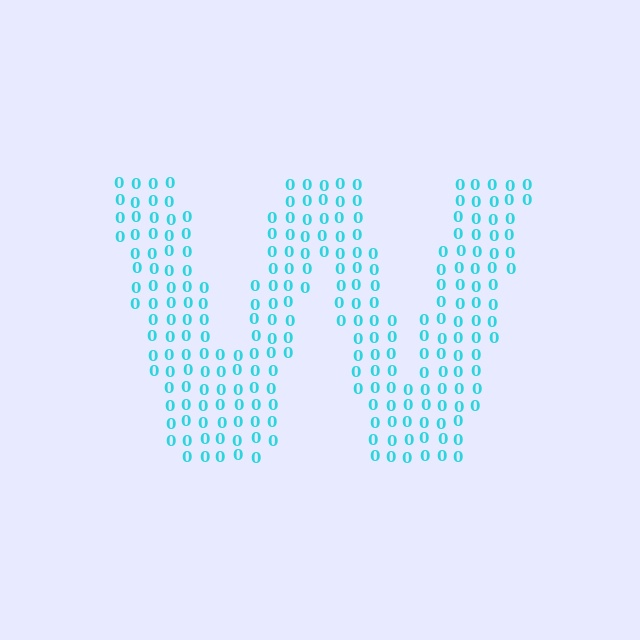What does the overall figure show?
The overall figure shows the letter W.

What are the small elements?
The small elements are digit 0's.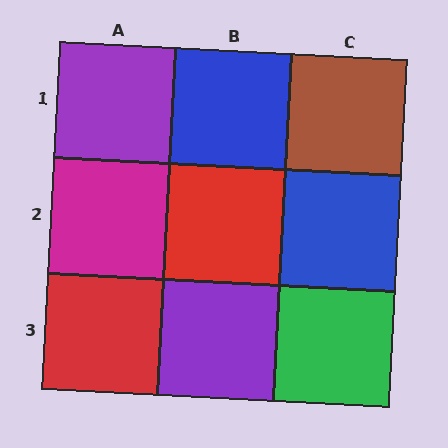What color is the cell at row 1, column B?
Blue.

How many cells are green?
1 cell is green.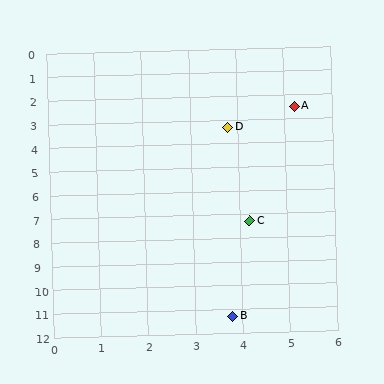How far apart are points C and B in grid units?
Points C and B are about 4.0 grid units apart.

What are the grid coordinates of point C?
Point C is at approximately (4.2, 7.3).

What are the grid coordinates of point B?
Point B is at approximately (3.8, 11.3).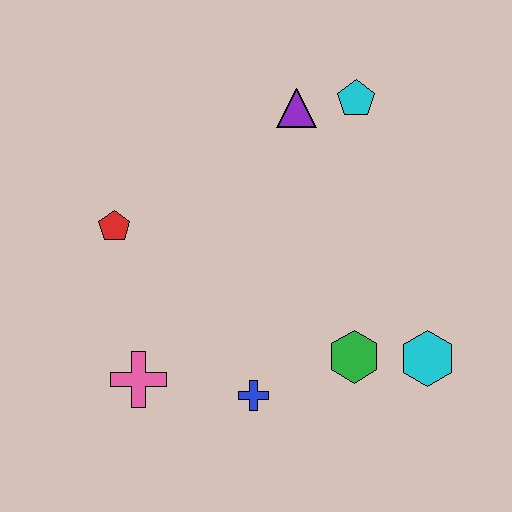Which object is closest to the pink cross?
The blue cross is closest to the pink cross.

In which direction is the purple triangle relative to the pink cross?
The purple triangle is above the pink cross.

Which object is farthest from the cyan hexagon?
The red pentagon is farthest from the cyan hexagon.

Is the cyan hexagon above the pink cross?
Yes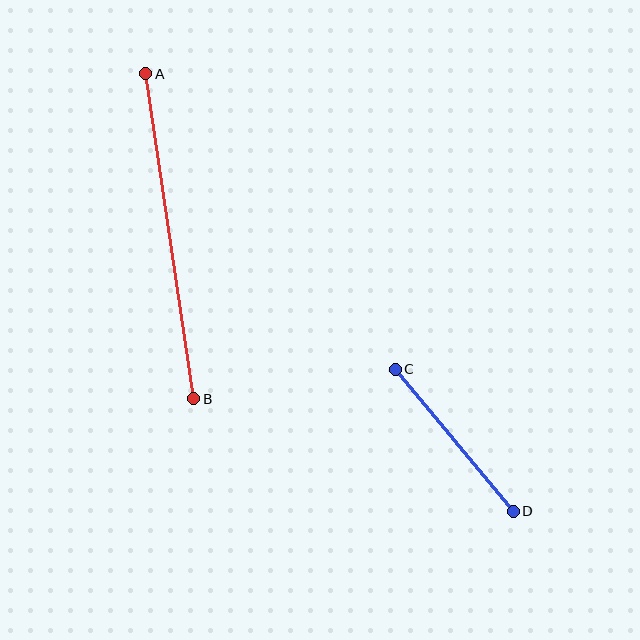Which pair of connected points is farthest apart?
Points A and B are farthest apart.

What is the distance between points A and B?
The distance is approximately 328 pixels.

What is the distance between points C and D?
The distance is approximately 184 pixels.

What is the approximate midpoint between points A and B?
The midpoint is at approximately (170, 236) pixels.